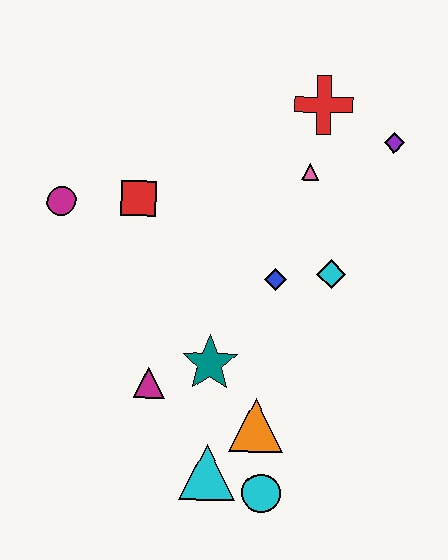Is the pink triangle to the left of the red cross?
Yes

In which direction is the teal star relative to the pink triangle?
The teal star is below the pink triangle.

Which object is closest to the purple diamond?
The red cross is closest to the purple diamond.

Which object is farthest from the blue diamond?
The magenta circle is farthest from the blue diamond.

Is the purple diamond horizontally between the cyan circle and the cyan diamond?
No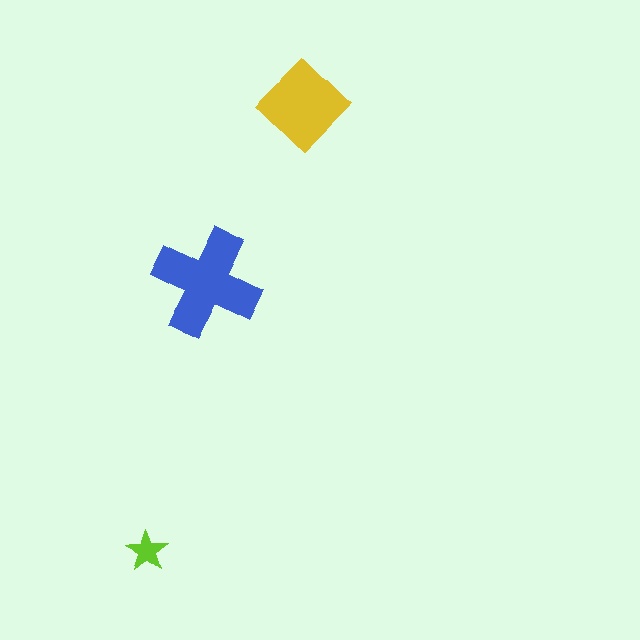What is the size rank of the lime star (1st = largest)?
3rd.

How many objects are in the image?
There are 3 objects in the image.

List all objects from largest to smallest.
The blue cross, the yellow diamond, the lime star.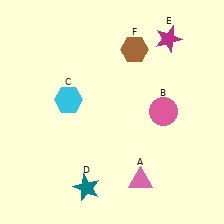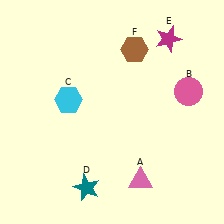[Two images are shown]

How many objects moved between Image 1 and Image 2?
1 object moved between the two images.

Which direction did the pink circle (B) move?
The pink circle (B) moved right.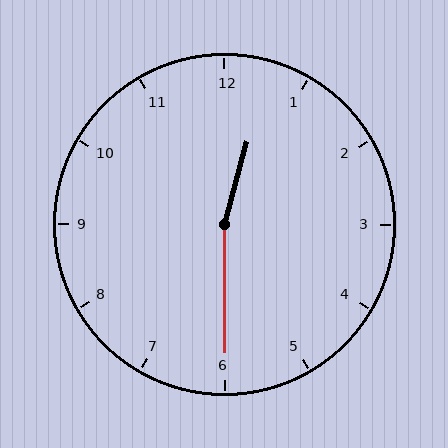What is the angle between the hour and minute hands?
Approximately 165 degrees.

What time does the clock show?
12:30.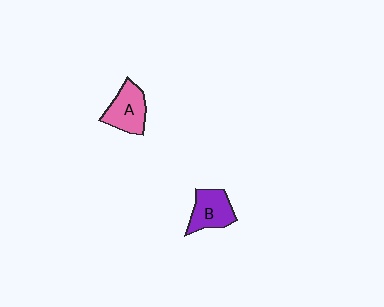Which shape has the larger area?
Shape A (pink).